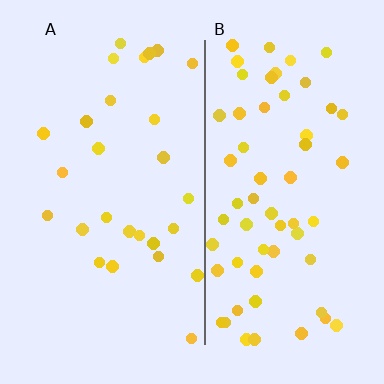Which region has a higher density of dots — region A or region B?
B (the right).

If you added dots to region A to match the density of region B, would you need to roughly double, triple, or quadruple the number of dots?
Approximately double.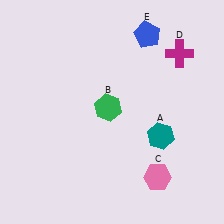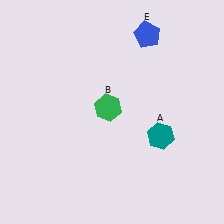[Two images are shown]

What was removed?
The magenta cross (D), the pink hexagon (C) were removed in Image 2.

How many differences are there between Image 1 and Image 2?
There are 2 differences between the two images.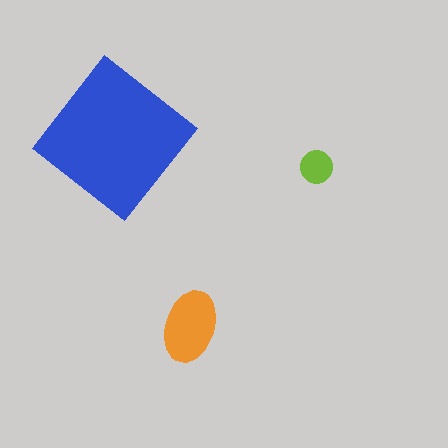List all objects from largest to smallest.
The blue diamond, the orange ellipse, the lime circle.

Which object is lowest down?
The orange ellipse is bottommost.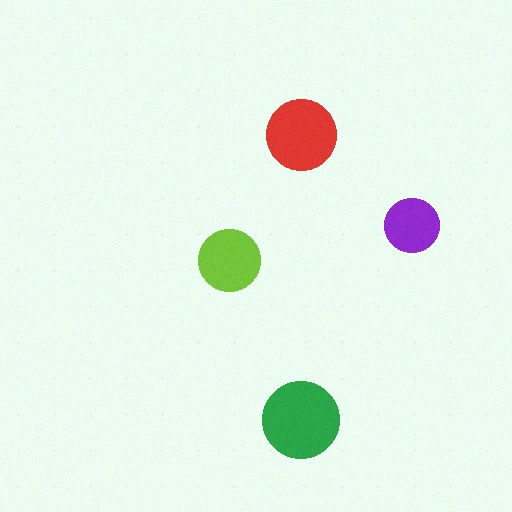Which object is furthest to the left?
The lime circle is leftmost.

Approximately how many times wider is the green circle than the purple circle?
About 1.5 times wider.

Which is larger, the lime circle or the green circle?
The green one.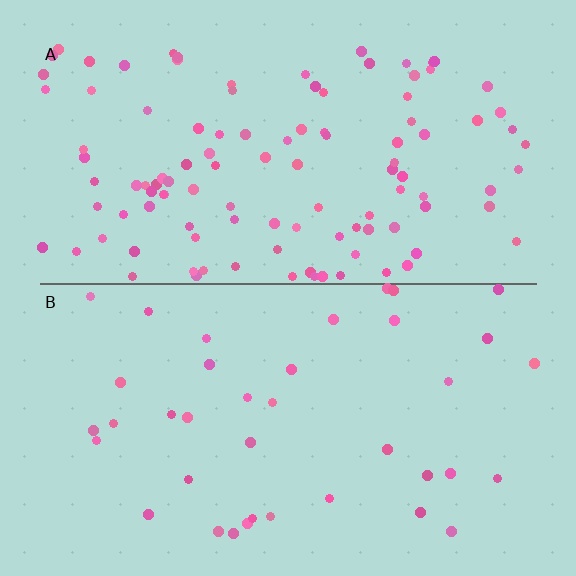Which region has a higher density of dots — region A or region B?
A (the top).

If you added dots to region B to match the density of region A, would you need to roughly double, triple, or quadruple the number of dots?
Approximately triple.